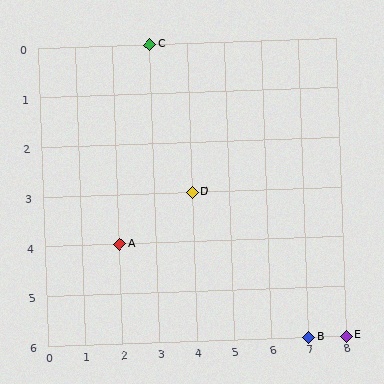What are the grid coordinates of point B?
Point B is at grid coordinates (7, 6).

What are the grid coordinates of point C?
Point C is at grid coordinates (3, 0).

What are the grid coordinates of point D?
Point D is at grid coordinates (4, 3).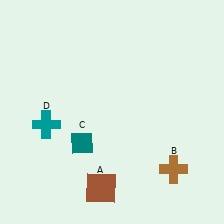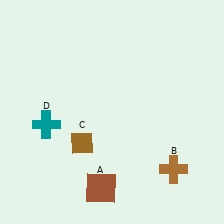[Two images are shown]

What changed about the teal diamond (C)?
In Image 1, C is teal. In Image 2, it changed to brown.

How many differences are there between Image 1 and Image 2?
There is 1 difference between the two images.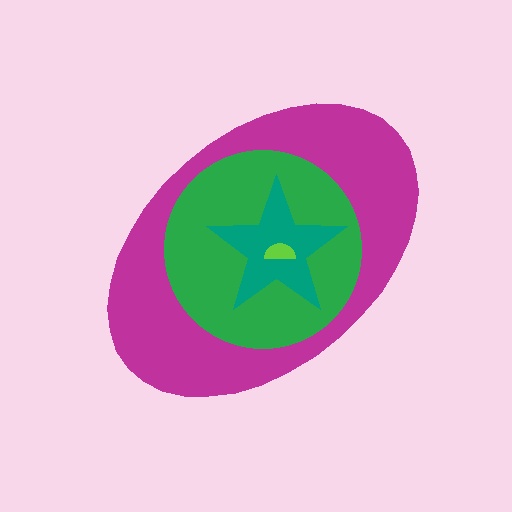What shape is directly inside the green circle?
The teal star.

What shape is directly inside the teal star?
The lime semicircle.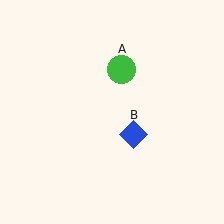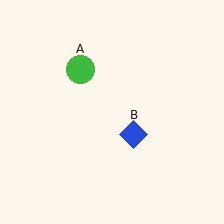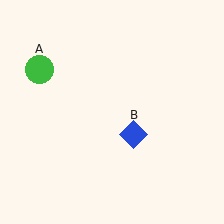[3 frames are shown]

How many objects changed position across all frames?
1 object changed position: green circle (object A).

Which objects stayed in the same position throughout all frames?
Blue diamond (object B) remained stationary.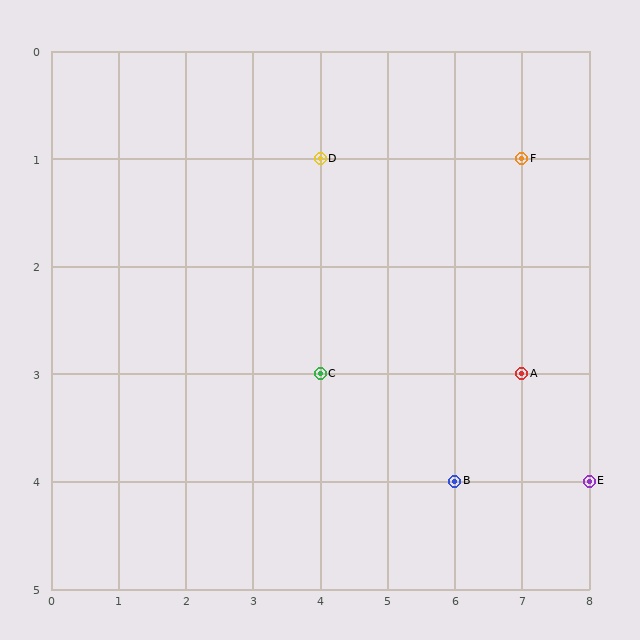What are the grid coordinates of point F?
Point F is at grid coordinates (7, 1).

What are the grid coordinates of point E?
Point E is at grid coordinates (8, 4).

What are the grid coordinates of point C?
Point C is at grid coordinates (4, 3).